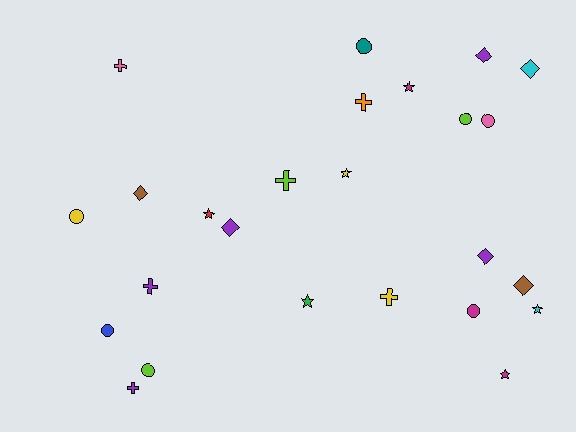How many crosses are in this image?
There are 6 crosses.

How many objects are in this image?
There are 25 objects.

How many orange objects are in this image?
There is 1 orange object.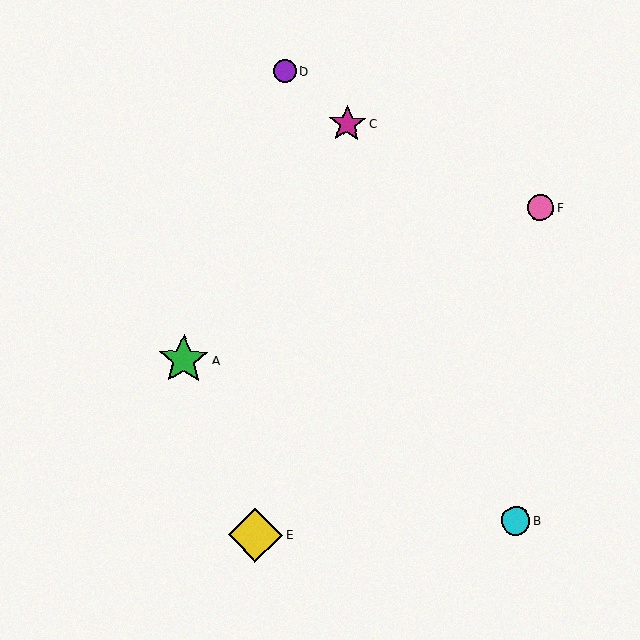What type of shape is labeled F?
Shape F is a pink circle.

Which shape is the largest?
The yellow diamond (labeled E) is the largest.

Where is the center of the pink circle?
The center of the pink circle is at (540, 207).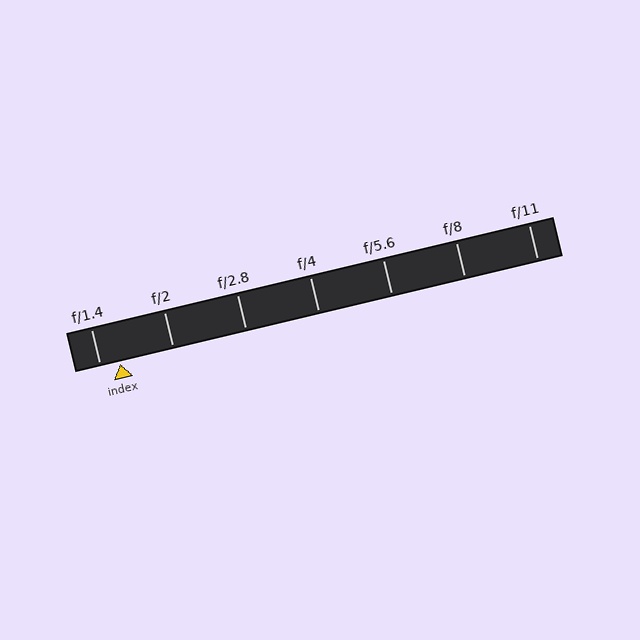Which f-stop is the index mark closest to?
The index mark is closest to f/1.4.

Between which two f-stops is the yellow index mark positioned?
The index mark is between f/1.4 and f/2.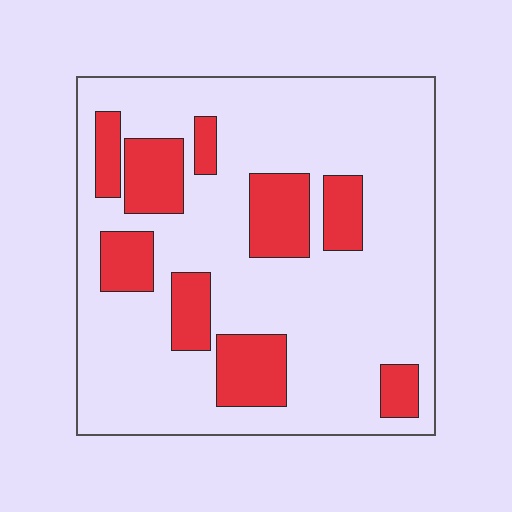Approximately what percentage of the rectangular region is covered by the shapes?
Approximately 25%.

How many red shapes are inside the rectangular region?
9.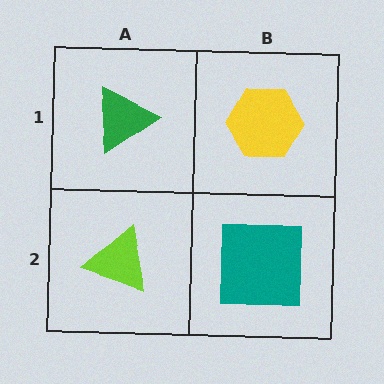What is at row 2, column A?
A lime triangle.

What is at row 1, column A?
A green triangle.